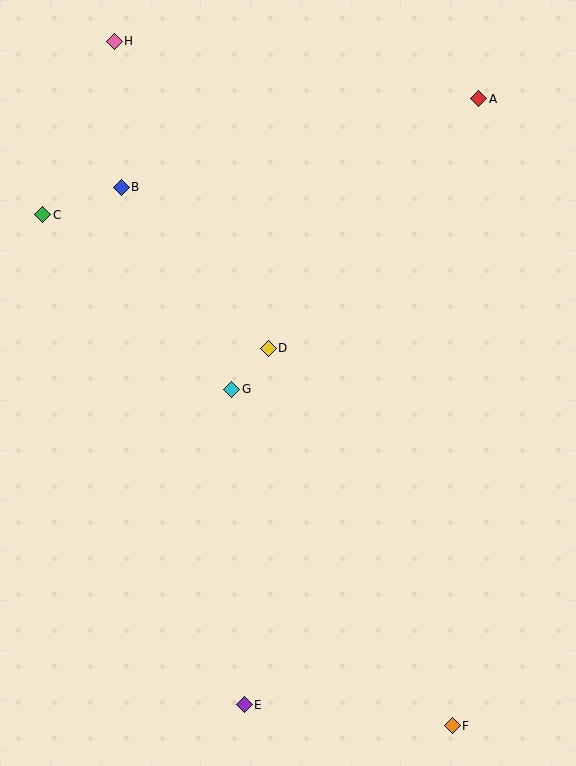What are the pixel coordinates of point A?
Point A is at (479, 99).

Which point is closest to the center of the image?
Point D at (268, 348) is closest to the center.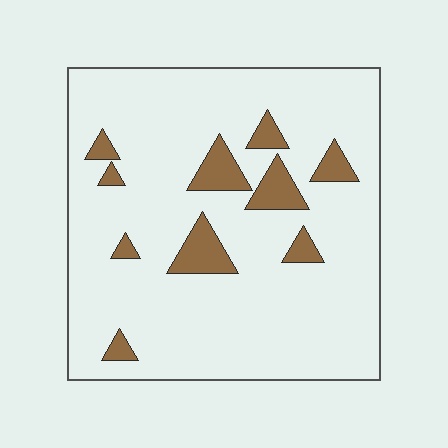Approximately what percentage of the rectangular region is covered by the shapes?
Approximately 10%.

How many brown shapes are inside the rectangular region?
10.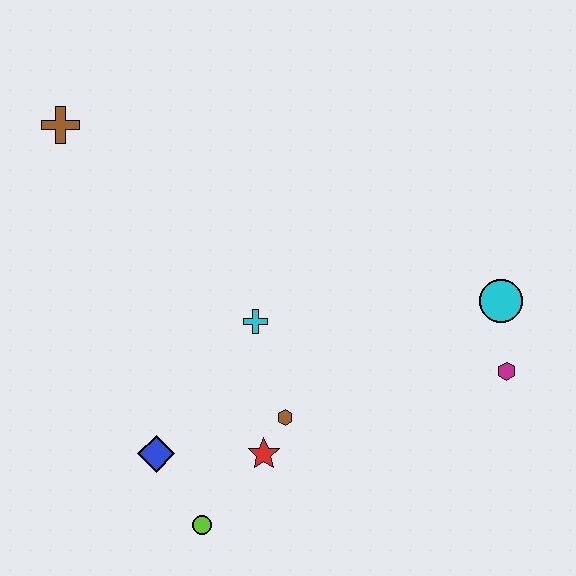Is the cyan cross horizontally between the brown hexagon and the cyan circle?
No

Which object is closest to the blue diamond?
The lime circle is closest to the blue diamond.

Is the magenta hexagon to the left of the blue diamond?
No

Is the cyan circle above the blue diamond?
Yes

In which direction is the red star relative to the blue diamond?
The red star is to the right of the blue diamond.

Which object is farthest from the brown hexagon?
The brown cross is farthest from the brown hexagon.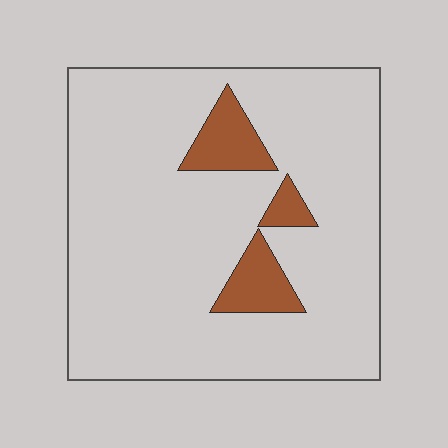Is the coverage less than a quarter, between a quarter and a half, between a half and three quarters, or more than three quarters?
Less than a quarter.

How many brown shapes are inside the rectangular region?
3.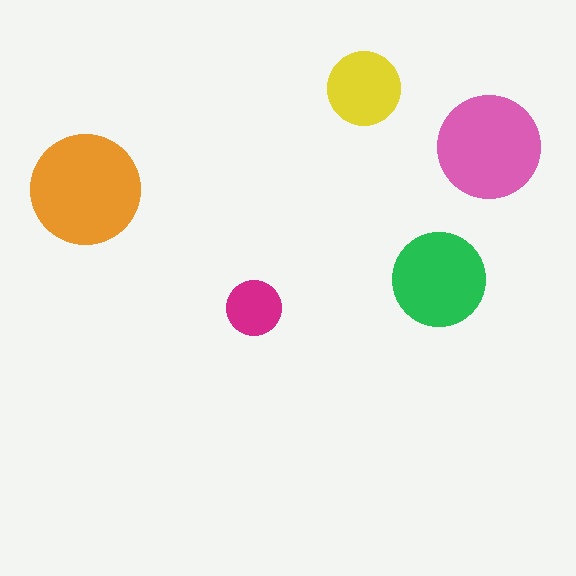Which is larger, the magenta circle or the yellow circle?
The yellow one.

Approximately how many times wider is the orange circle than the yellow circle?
About 1.5 times wider.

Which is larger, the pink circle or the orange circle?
The orange one.